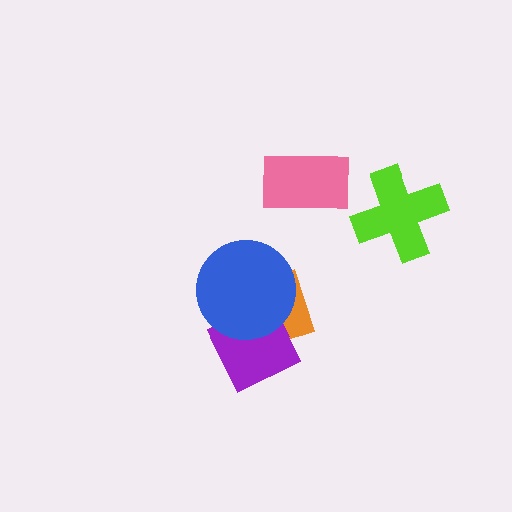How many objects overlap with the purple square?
2 objects overlap with the purple square.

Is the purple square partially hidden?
Yes, it is partially covered by another shape.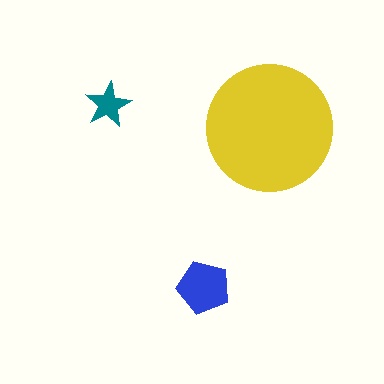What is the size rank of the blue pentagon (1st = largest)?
2nd.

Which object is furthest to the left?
The teal star is leftmost.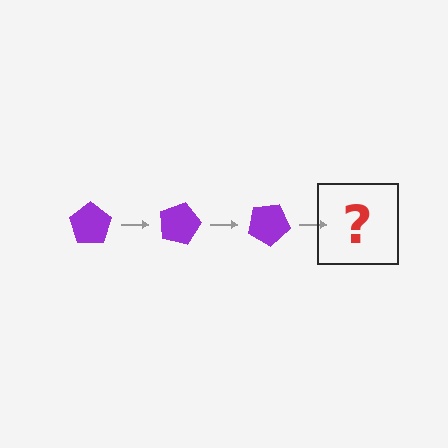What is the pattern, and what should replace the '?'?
The pattern is that the pentagon rotates 15 degrees each step. The '?' should be a purple pentagon rotated 45 degrees.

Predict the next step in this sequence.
The next step is a purple pentagon rotated 45 degrees.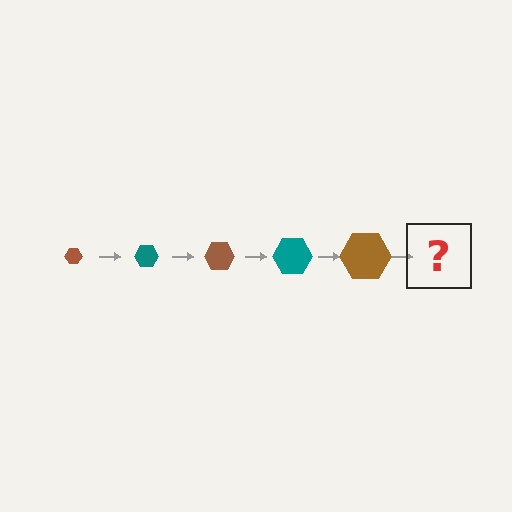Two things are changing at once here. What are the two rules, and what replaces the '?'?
The two rules are that the hexagon grows larger each step and the color cycles through brown and teal. The '?' should be a teal hexagon, larger than the previous one.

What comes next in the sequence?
The next element should be a teal hexagon, larger than the previous one.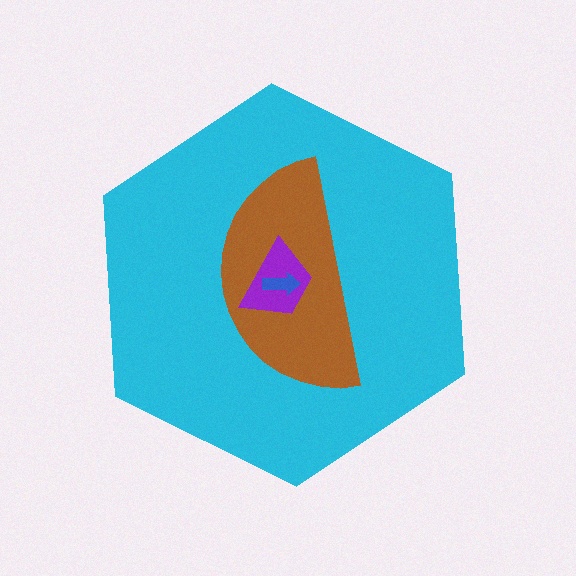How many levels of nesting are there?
4.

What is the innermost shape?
The blue arrow.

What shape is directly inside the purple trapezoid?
The blue arrow.